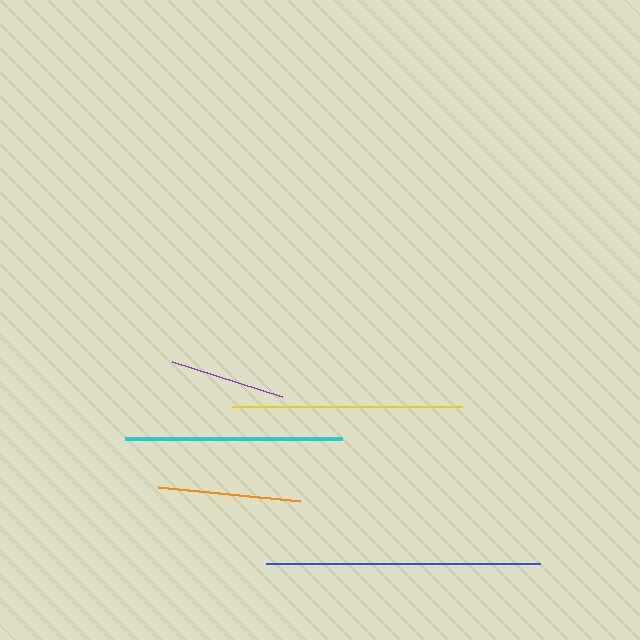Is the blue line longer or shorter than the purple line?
The blue line is longer than the purple line.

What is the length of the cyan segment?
The cyan segment is approximately 217 pixels long.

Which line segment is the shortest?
The purple line is the shortest at approximately 115 pixels.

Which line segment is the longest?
The blue line is the longest at approximately 274 pixels.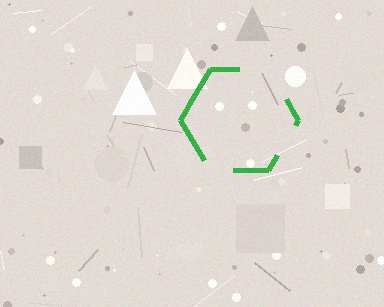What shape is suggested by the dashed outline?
The dashed outline suggests a hexagon.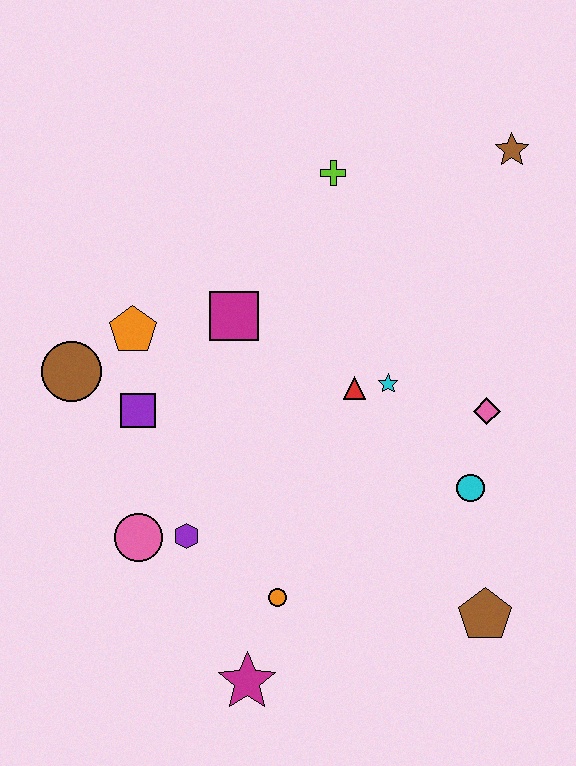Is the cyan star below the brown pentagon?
No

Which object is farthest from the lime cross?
The magenta star is farthest from the lime cross.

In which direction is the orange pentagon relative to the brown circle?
The orange pentagon is to the right of the brown circle.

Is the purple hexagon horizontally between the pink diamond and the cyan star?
No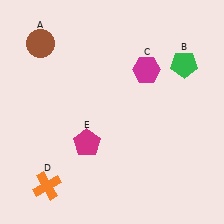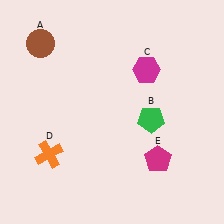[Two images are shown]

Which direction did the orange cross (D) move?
The orange cross (D) moved up.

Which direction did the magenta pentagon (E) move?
The magenta pentagon (E) moved right.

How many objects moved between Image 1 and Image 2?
3 objects moved between the two images.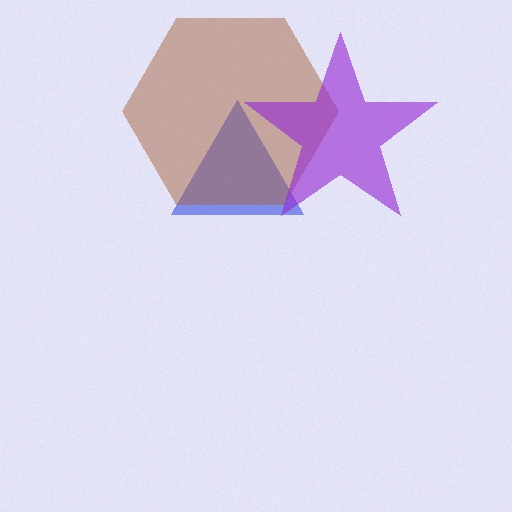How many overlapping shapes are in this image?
There are 3 overlapping shapes in the image.